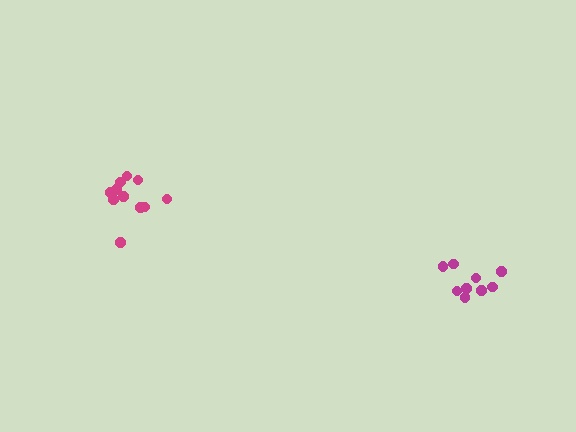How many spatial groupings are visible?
There are 2 spatial groupings.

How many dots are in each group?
Group 1: 9 dots, Group 2: 11 dots (20 total).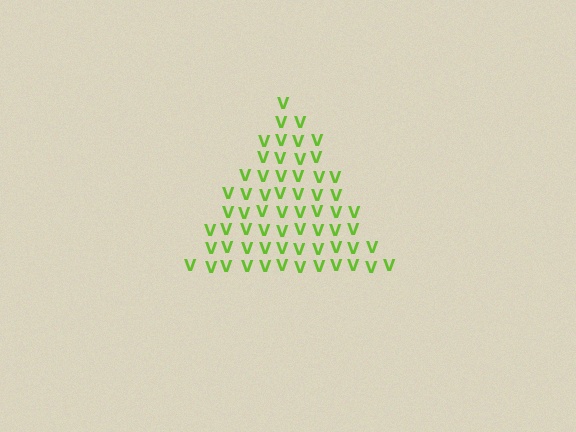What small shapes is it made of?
It is made of small letter V's.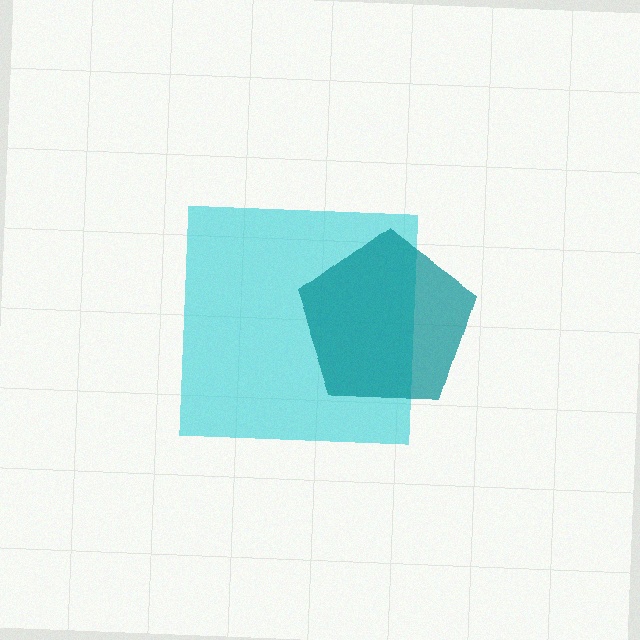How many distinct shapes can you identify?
There are 2 distinct shapes: a cyan square, a teal pentagon.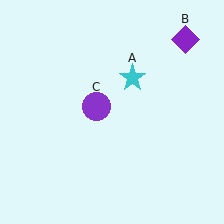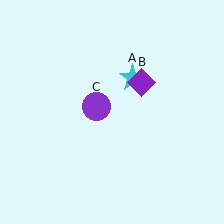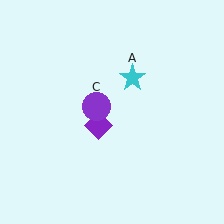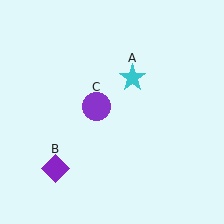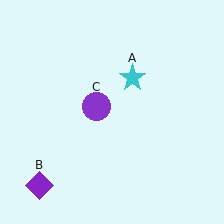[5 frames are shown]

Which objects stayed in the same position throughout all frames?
Cyan star (object A) and purple circle (object C) remained stationary.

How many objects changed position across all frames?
1 object changed position: purple diamond (object B).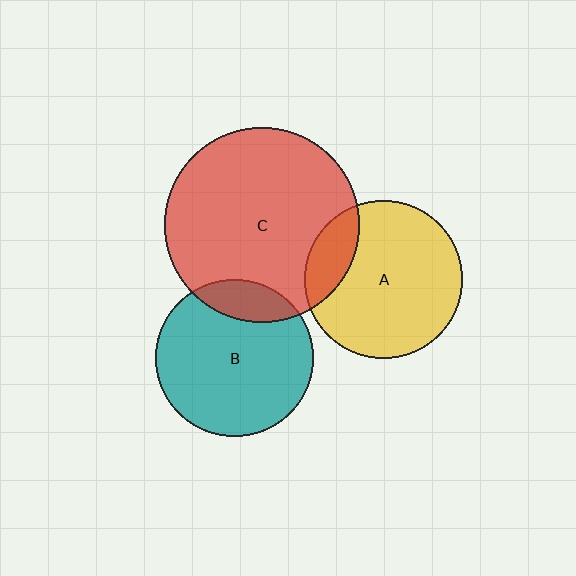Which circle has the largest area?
Circle C (red).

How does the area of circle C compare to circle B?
Approximately 1.5 times.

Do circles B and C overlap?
Yes.